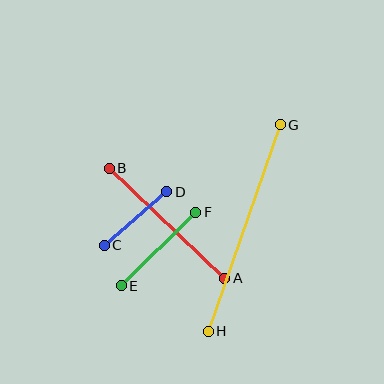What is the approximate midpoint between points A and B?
The midpoint is at approximately (167, 223) pixels.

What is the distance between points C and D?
The distance is approximately 82 pixels.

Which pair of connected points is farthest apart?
Points G and H are farthest apart.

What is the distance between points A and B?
The distance is approximately 159 pixels.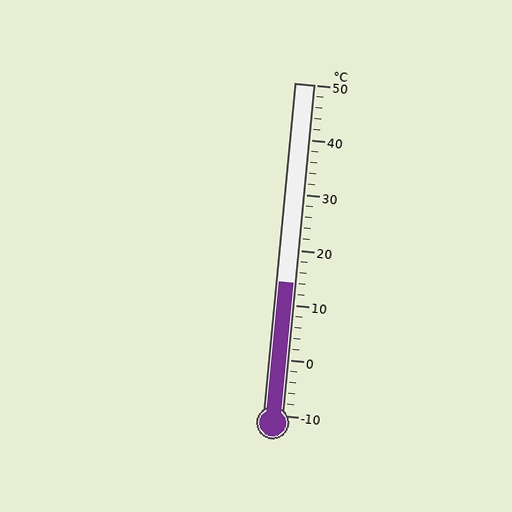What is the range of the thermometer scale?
The thermometer scale ranges from -10°C to 50°C.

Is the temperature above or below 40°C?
The temperature is below 40°C.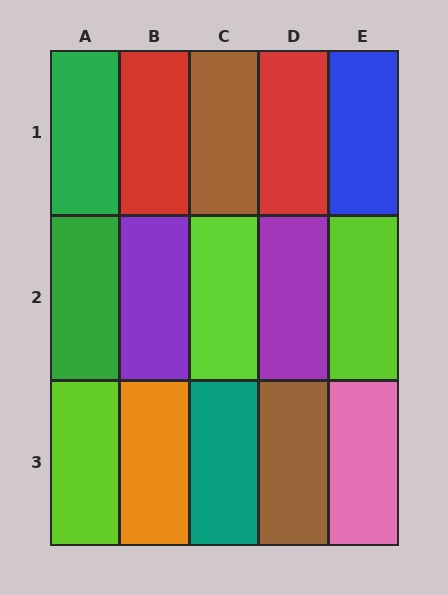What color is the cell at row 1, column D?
Red.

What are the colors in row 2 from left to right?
Green, purple, lime, purple, lime.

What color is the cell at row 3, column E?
Pink.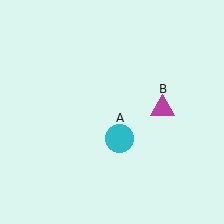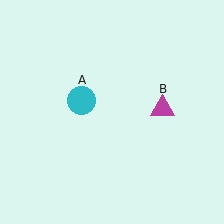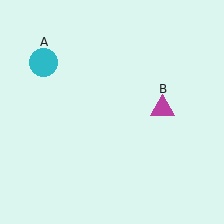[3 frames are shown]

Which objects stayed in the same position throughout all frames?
Magenta triangle (object B) remained stationary.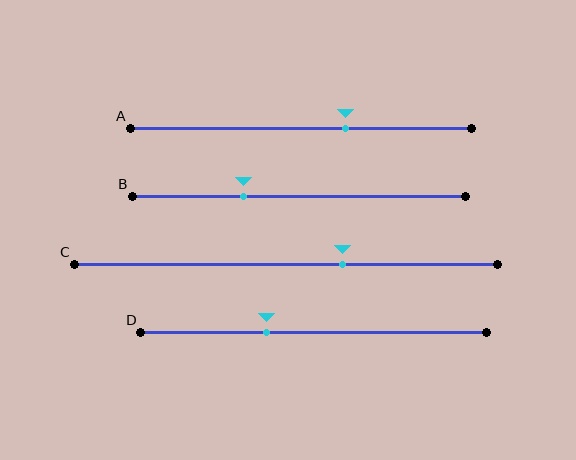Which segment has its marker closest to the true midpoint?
Segment A has its marker closest to the true midpoint.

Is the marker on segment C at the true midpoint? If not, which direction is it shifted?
No, the marker on segment C is shifted to the right by about 13% of the segment length.